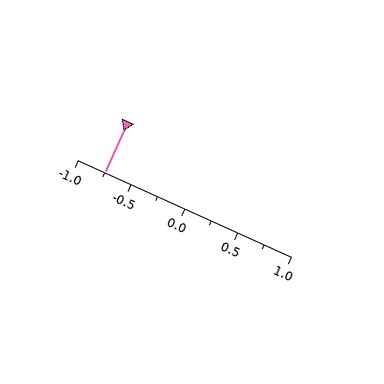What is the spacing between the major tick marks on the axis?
The major ticks are spaced 0.5 apart.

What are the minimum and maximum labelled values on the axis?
The axis runs from -1.0 to 1.0.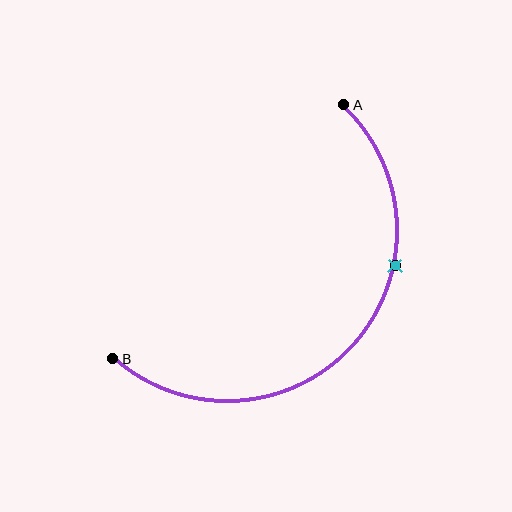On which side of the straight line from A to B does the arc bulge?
The arc bulges below and to the right of the straight line connecting A and B.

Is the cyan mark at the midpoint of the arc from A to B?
No. The cyan mark lies on the arc but is closer to endpoint A. The arc midpoint would be at the point on the curve equidistant along the arc from both A and B.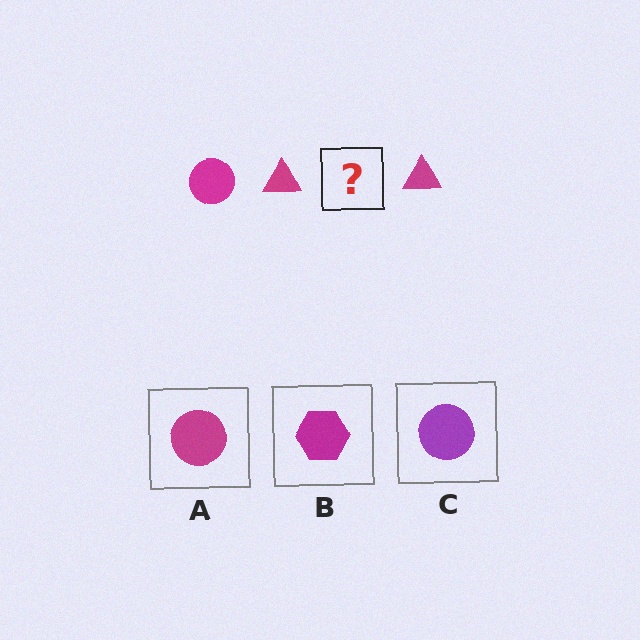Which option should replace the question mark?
Option A.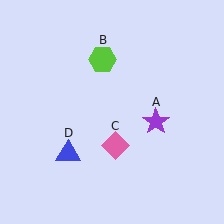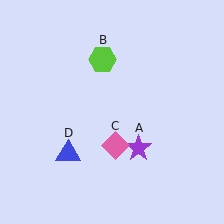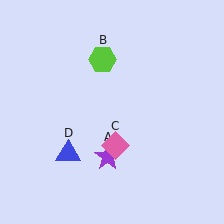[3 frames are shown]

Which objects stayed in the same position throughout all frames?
Lime hexagon (object B) and pink diamond (object C) and blue triangle (object D) remained stationary.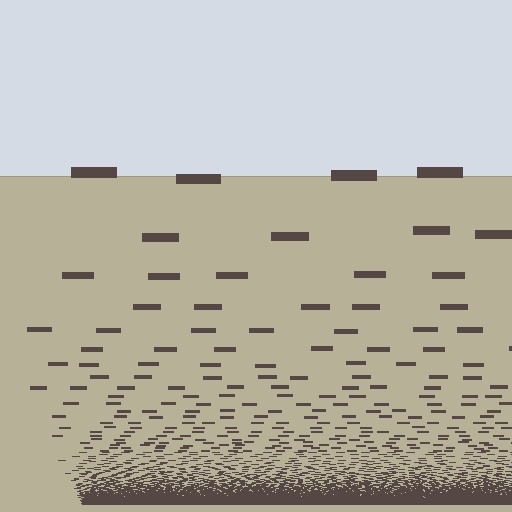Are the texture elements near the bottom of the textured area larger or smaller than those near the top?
Smaller. The gradient is inverted — elements near the bottom are smaller and denser.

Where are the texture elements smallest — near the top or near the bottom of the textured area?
Near the bottom.